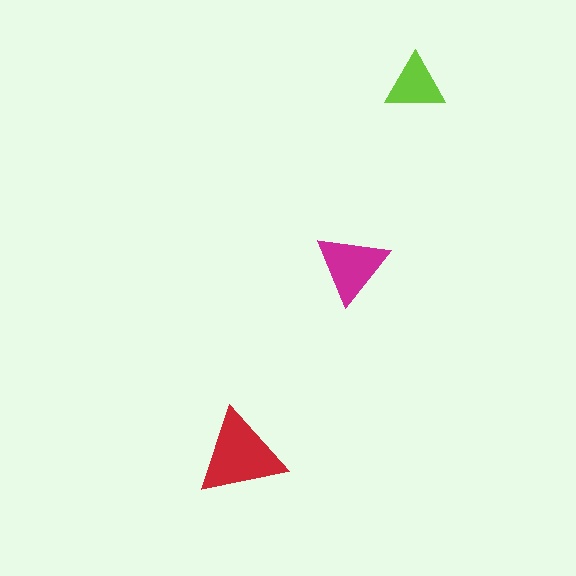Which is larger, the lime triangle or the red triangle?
The red one.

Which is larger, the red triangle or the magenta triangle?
The red one.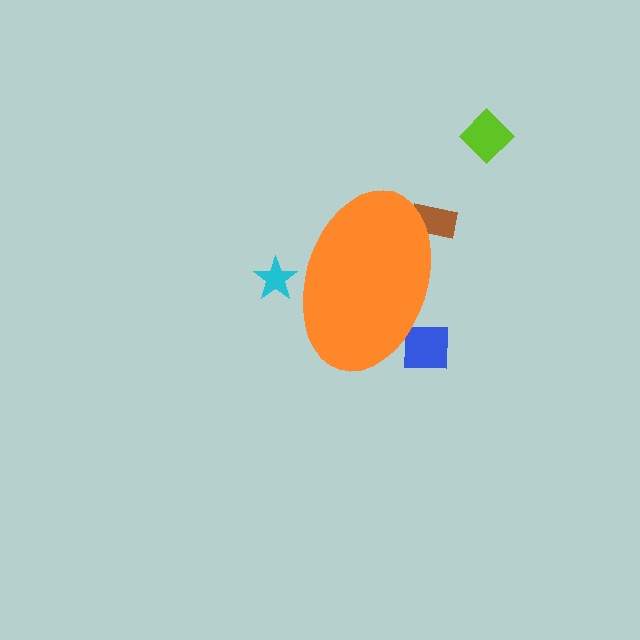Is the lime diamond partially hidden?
No, the lime diamond is fully visible.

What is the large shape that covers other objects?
An orange ellipse.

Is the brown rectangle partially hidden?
Yes, the brown rectangle is partially hidden behind the orange ellipse.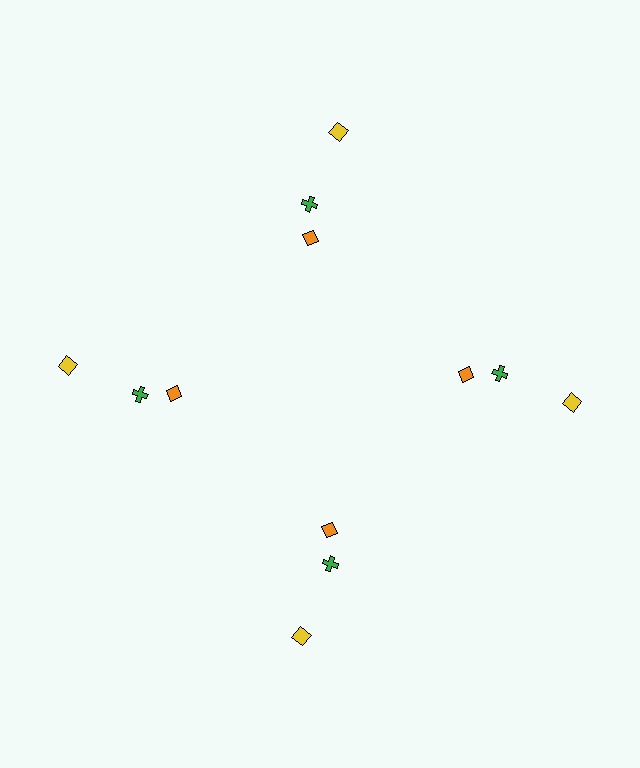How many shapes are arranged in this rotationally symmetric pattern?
There are 12 shapes, arranged in 4 groups of 3.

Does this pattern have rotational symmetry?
Yes, this pattern has 4-fold rotational symmetry. It looks the same after rotating 90 degrees around the center.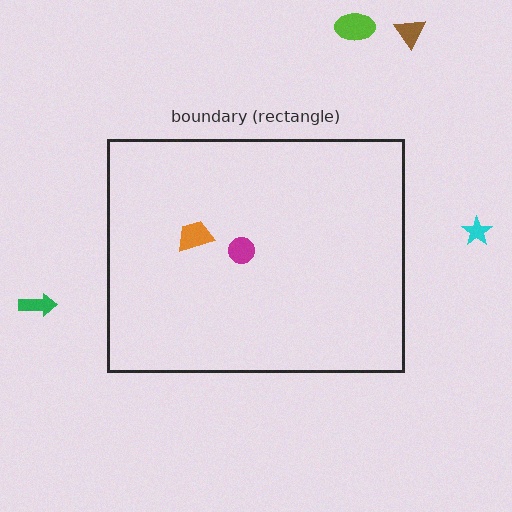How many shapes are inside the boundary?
2 inside, 4 outside.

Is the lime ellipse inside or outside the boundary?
Outside.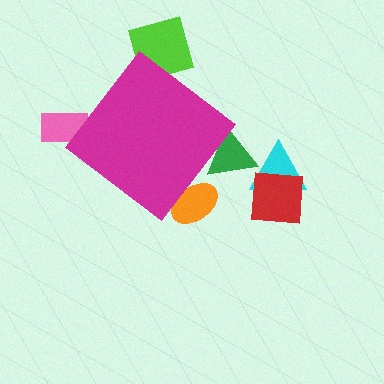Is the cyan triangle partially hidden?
No, the cyan triangle is fully visible.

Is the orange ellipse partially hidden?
Yes, the orange ellipse is partially hidden behind the magenta diamond.